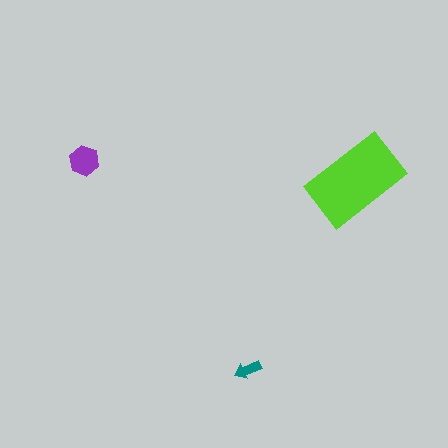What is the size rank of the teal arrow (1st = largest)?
3rd.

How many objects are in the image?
There are 3 objects in the image.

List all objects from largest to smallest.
The lime rectangle, the purple hexagon, the teal arrow.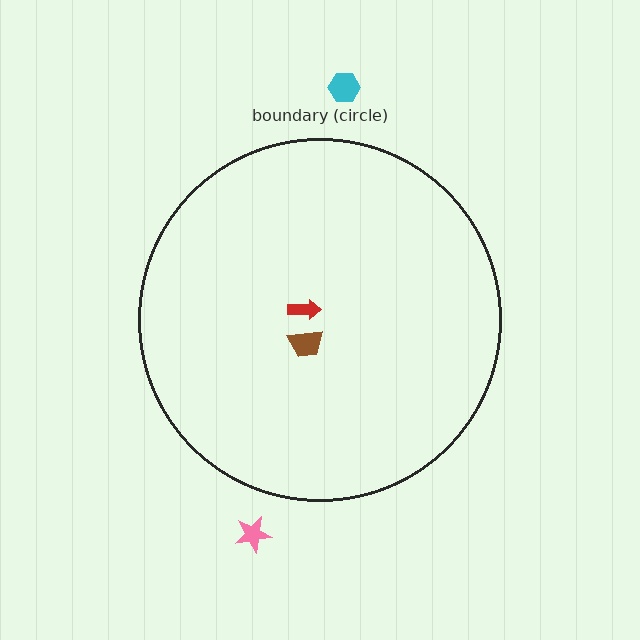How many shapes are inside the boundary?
2 inside, 2 outside.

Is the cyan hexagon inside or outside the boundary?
Outside.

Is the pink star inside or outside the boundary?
Outside.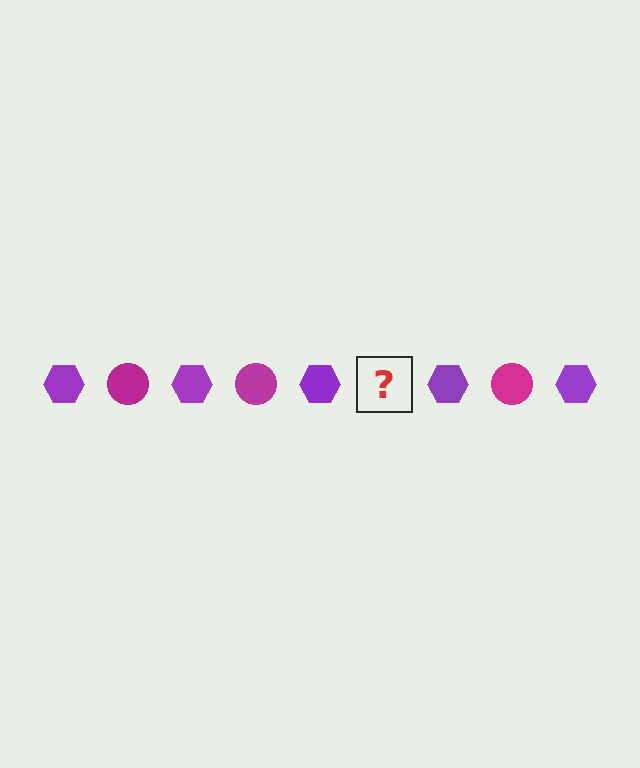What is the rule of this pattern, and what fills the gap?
The rule is that the pattern alternates between purple hexagon and magenta circle. The gap should be filled with a magenta circle.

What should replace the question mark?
The question mark should be replaced with a magenta circle.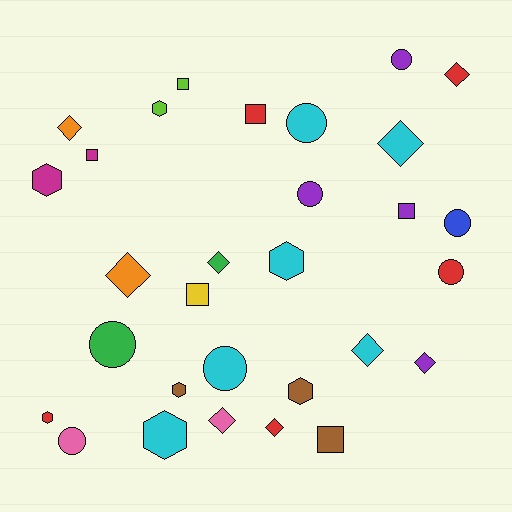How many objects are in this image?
There are 30 objects.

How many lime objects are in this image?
There are 2 lime objects.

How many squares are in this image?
There are 6 squares.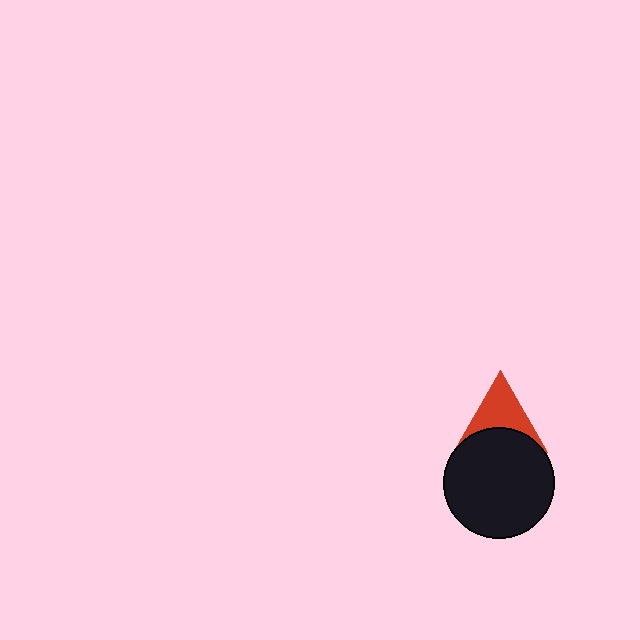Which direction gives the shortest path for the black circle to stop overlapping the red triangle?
Moving down gives the shortest separation.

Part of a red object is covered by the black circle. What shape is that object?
It is a triangle.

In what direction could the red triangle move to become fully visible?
The red triangle could move up. That would shift it out from behind the black circle entirely.